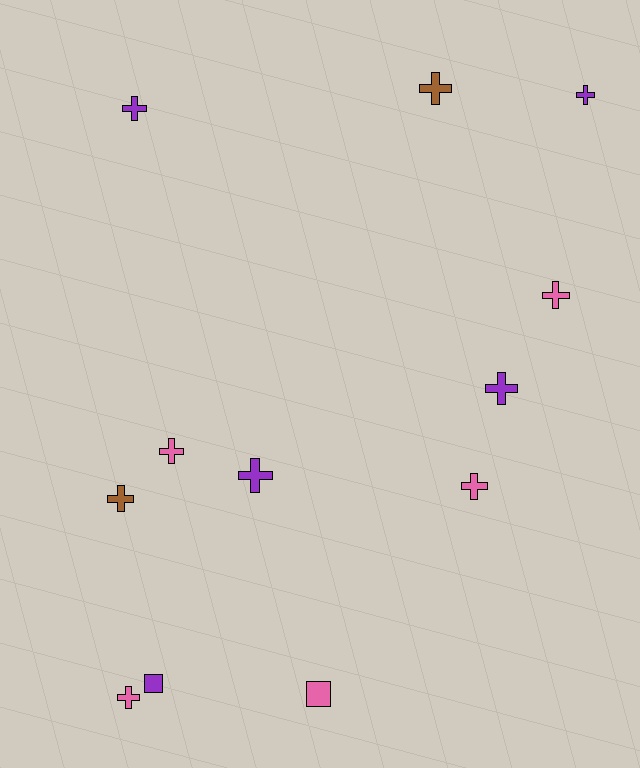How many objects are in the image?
There are 12 objects.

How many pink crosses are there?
There are 4 pink crosses.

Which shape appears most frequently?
Cross, with 10 objects.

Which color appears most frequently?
Pink, with 5 objects.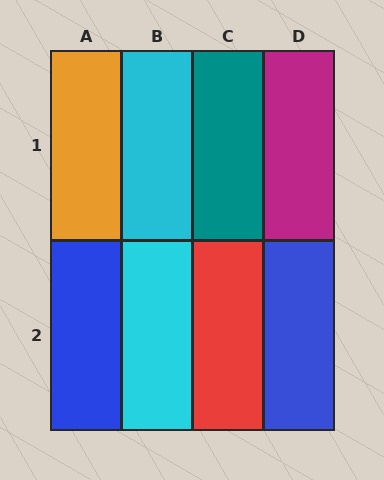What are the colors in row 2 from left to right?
Blue, cyan, red, blue.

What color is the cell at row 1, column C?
Teal.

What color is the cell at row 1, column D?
Magenta.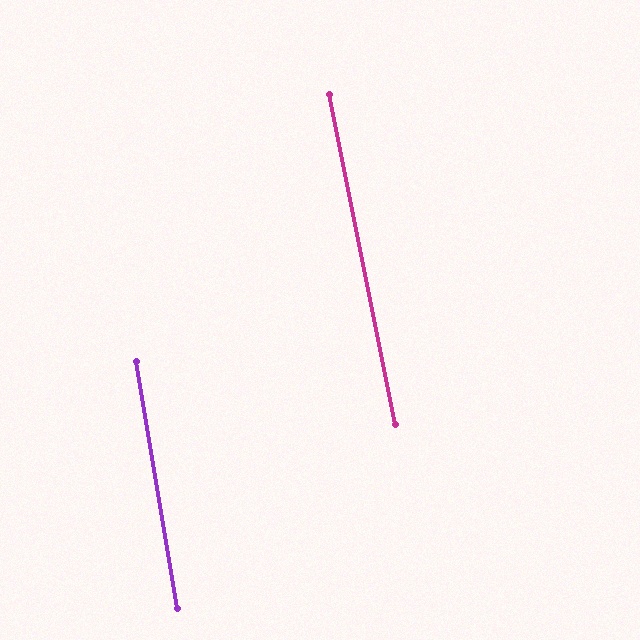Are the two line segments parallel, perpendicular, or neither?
Parallel — their directions differ by only 1.6°.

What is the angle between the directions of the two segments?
Approximately 2 degrees.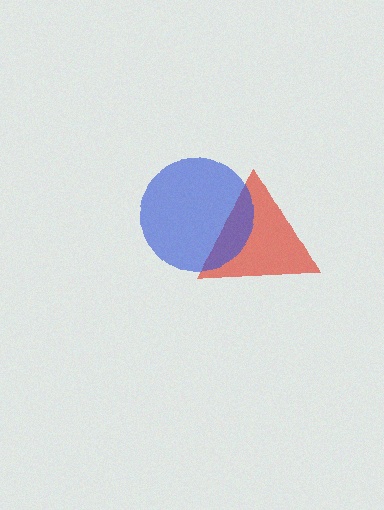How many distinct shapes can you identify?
There are 2 distinct shapes: a red triangle, a blue circle.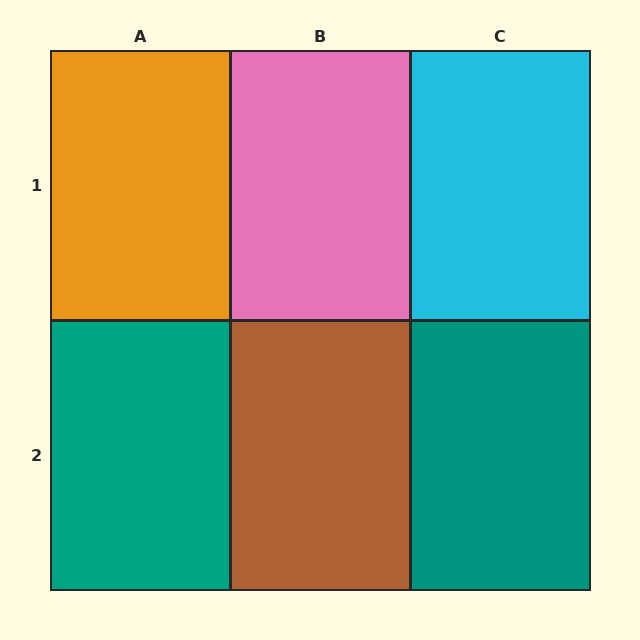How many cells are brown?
1 cell is brown.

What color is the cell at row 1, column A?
Orange.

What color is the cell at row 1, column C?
Cyan.